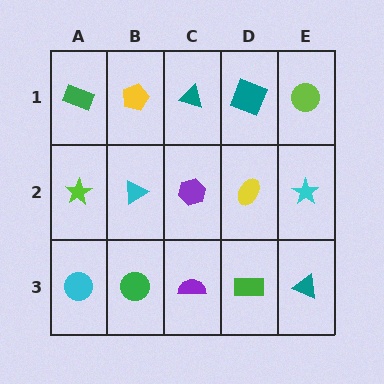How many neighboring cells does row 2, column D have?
4.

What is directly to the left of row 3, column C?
A green circle.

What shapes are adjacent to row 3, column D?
A yellow ellipse (row 2, column D), a purple semicircle (row 3, column C), a teal triangle (row 3, column E).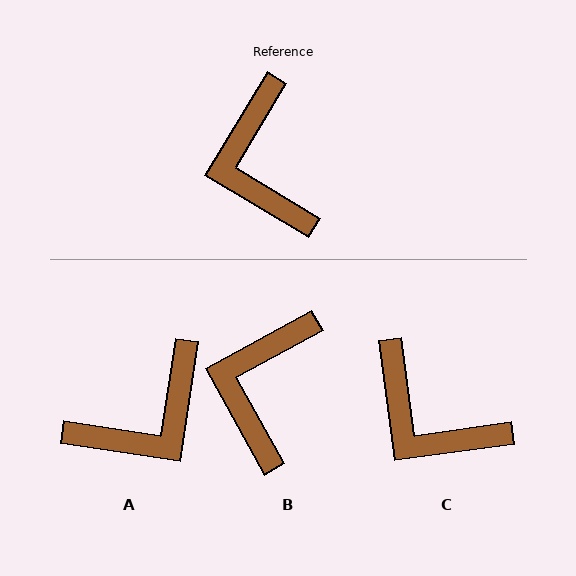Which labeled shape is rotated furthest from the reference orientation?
A, about 112 degrees away.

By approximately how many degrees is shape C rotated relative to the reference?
Approximately 39 degrees counter-clockwise.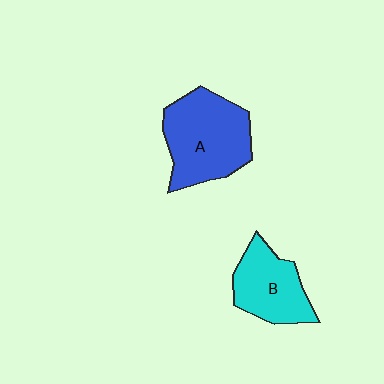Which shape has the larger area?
Shape A (blue).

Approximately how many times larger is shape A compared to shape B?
Approximately 1.4 times.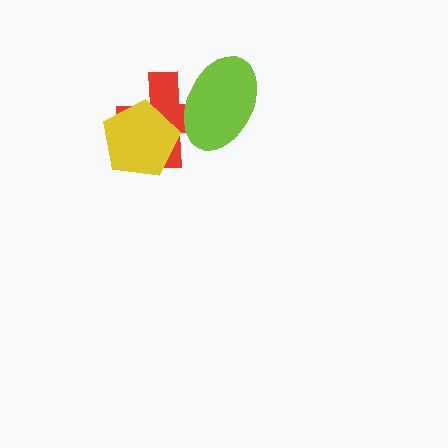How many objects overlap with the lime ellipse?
1 object overlaps with the lime ellipse.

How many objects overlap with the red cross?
2 objects overlap with the red cross.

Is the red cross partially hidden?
Yes, it is partially covered by another shape.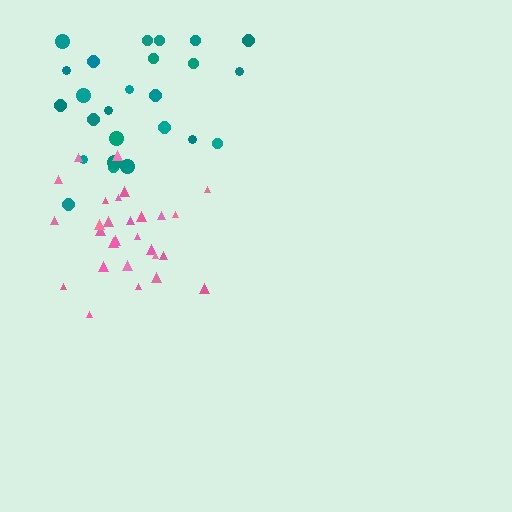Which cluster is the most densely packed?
Pink.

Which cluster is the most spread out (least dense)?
Teal.